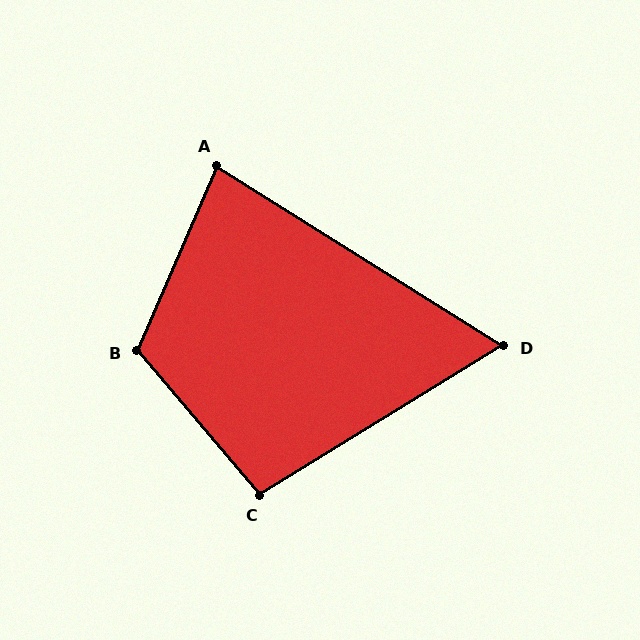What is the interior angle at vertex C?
Approximately 99 degrees (obtuse).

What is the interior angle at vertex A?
Approximately 81 degrees (acute).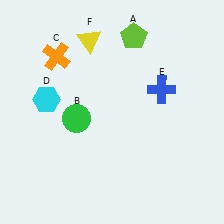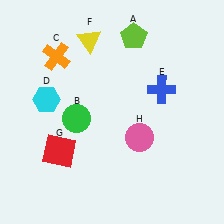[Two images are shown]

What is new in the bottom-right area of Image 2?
A pink circle (H) was added in the bottom-right area of Image 2.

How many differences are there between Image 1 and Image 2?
There are 2 differences between the two images.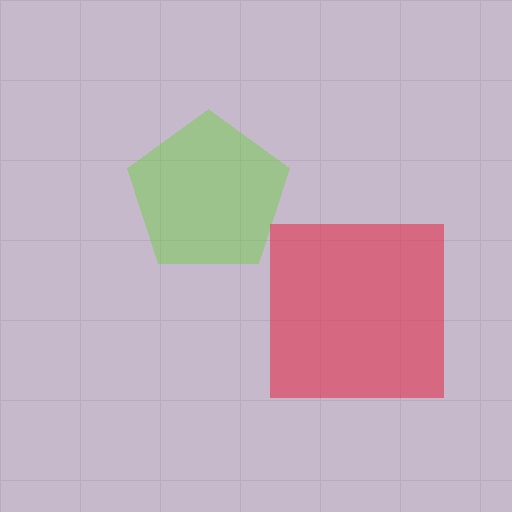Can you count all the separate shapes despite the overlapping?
Yes, there are 2 separate shapes.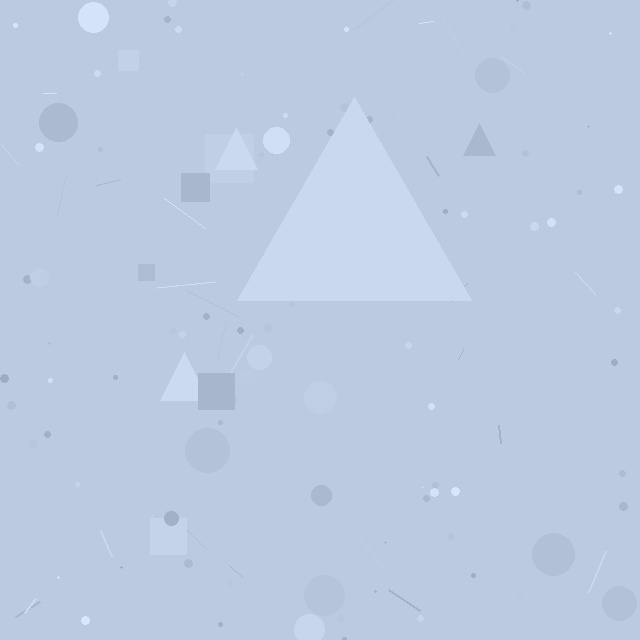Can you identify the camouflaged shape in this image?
The camouflaged shape is a triangle.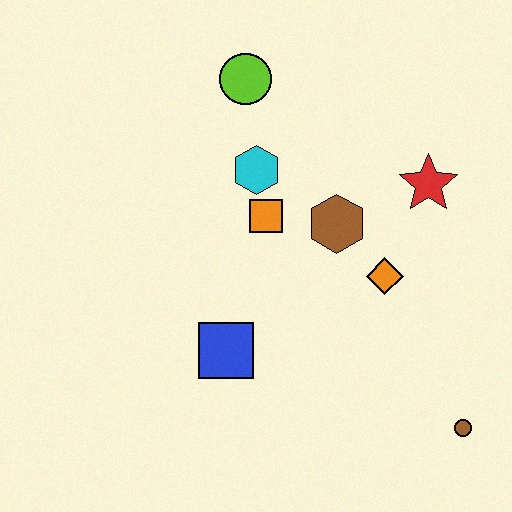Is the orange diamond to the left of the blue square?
No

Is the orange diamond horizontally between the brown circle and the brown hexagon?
Yes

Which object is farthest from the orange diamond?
The lime circle is farthest from the orange diamond.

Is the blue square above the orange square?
No